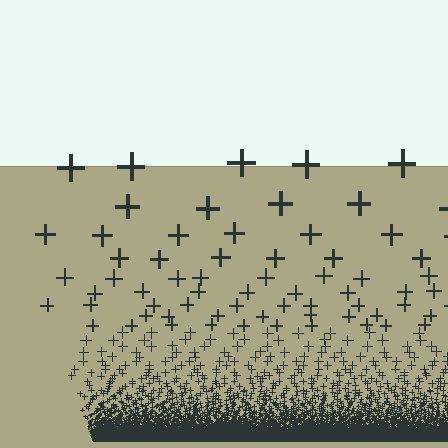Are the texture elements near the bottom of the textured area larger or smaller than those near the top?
Smaller. The gradient is inverted — elements near the bottom are smaller and denser.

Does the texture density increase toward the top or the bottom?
Density increases toward the bottom.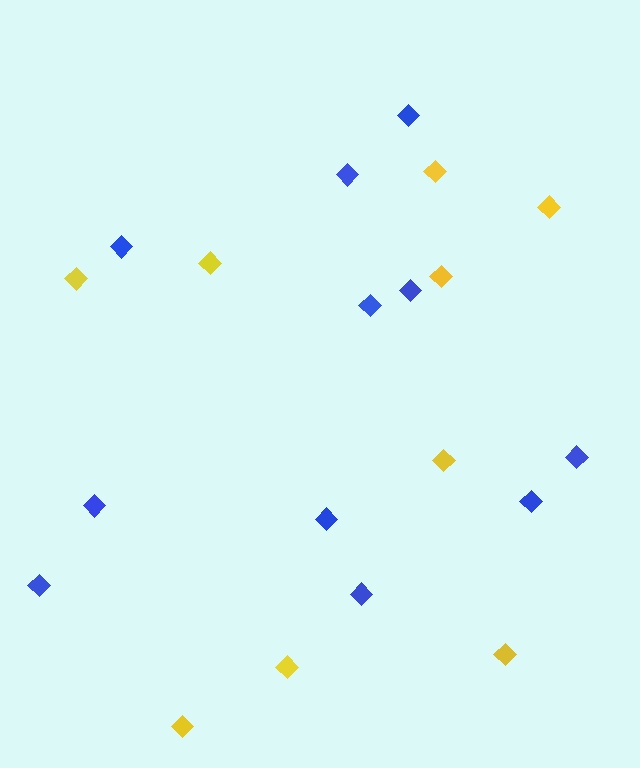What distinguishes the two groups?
There are 2 groups: one group of yellow diamonds (9) and one group of blue diamonds (11).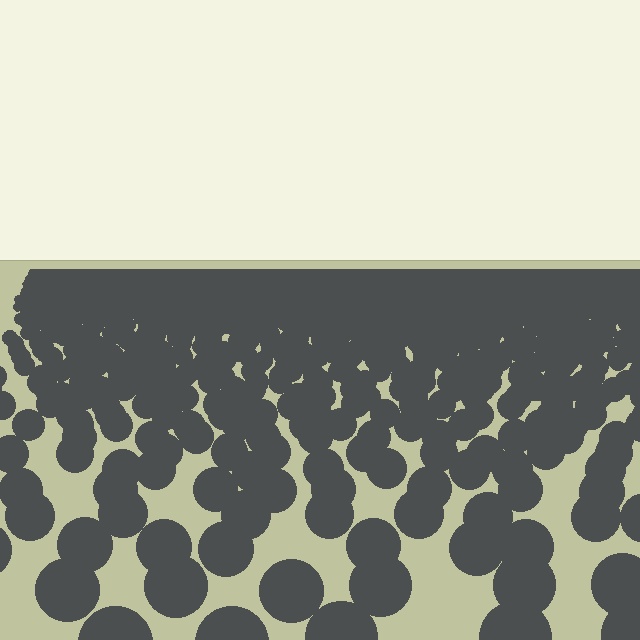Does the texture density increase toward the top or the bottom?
Density increases toward the top.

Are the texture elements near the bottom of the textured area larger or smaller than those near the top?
Larger. Near the bottom, elements are closer to the viewer and appear at a bigger on-screen size.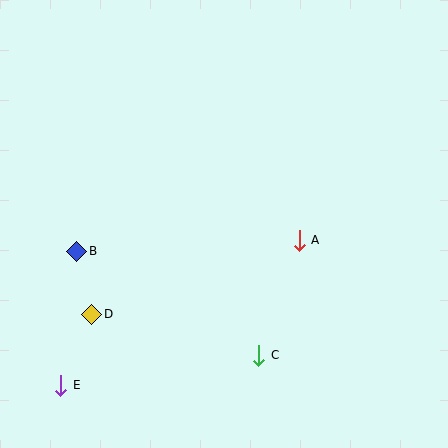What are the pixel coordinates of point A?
Point A is at (299, 240).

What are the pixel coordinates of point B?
Point B is at (77, 251).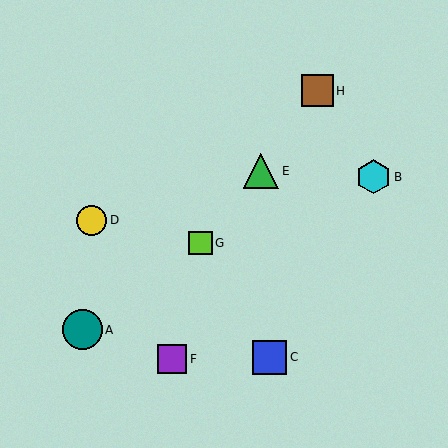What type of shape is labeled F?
Shape F is a purple square.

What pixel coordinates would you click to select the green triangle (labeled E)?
Click at (261, 171) to select the green triangle E.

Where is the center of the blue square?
The center of the blue square is at (270, 357).